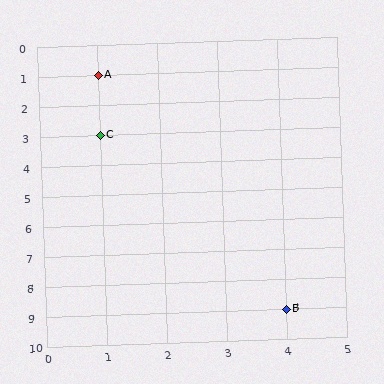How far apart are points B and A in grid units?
Points B and A are 3 columns and 8 rows apart (about 8.5 grid units diagonally).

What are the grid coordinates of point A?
Point A is at grid coordinates (1, 1).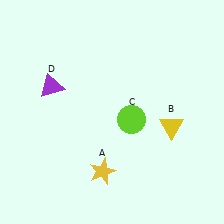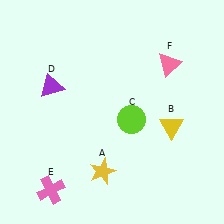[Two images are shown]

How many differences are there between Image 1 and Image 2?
There are 2 differences between the two images.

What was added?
A pink cross (E), a pink triangle (F) were added in Image 2.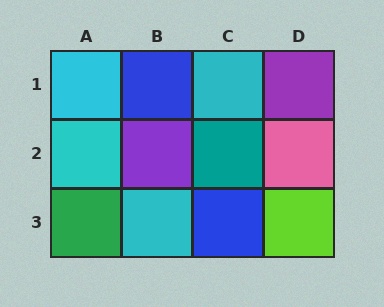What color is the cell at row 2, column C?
Teal.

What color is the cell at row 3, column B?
Cyan.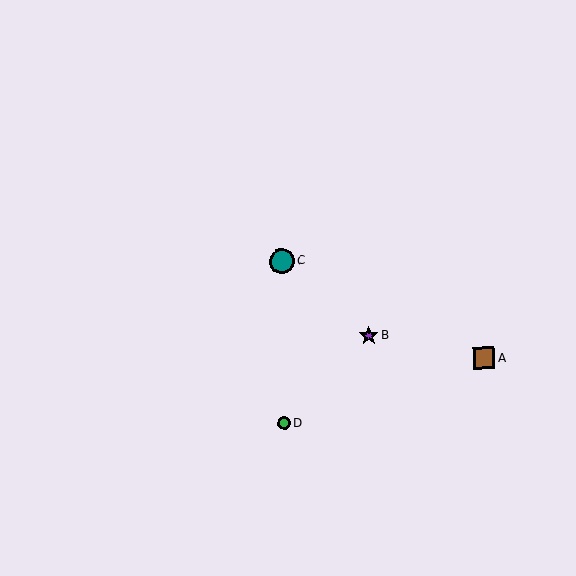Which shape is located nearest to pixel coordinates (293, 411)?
The green circle (labeled D) at (284, 423) is nearest to that location.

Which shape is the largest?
The teal circle (labeled C) is the largest.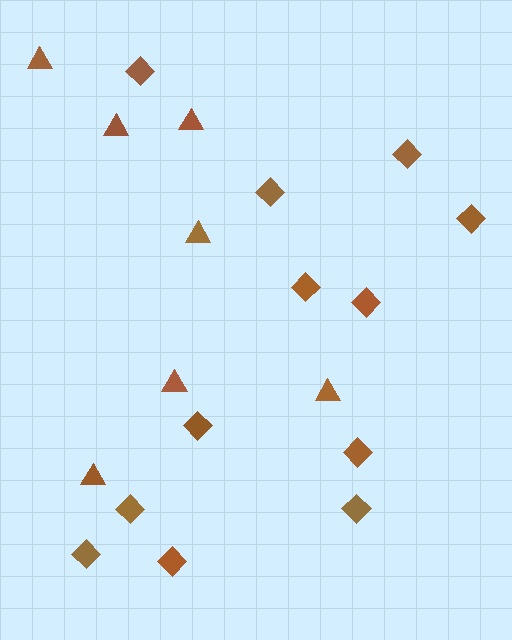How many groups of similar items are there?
There are 2 groups: one group of triangles (7) and one group of diamonds (12).